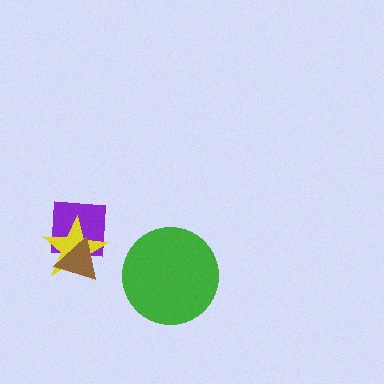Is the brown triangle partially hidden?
No, no other shape covers it.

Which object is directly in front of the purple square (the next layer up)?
The yellow star is directly in front of the purple square.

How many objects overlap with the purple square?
2 objects overlap with the purple square.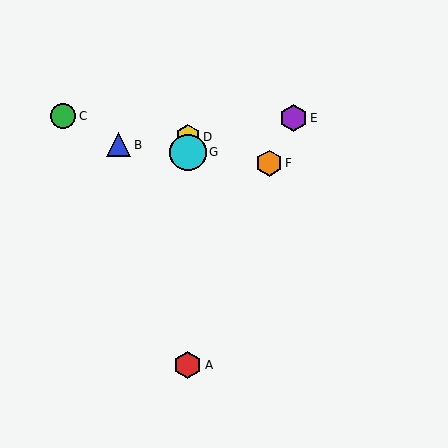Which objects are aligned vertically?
Objects A, D, G are aligned vertically.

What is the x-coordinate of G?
Object G is at x≈188.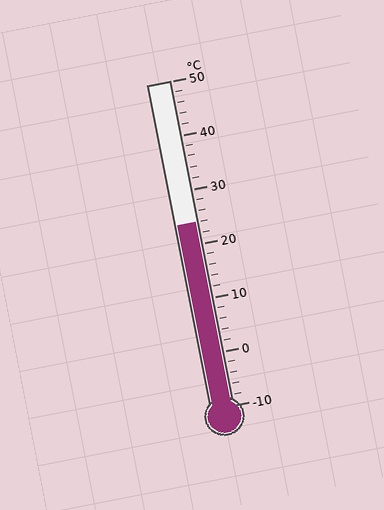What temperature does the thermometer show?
The thermometer shows approximately 24°C.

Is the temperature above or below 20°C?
The temperature is above 20°C.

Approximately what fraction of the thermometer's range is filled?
The thermometer is filled to approximately 55% of its range.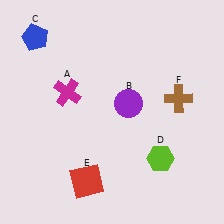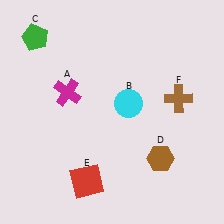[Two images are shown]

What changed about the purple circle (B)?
In Image 1, B is purple. In Image 2, it changed to cyan.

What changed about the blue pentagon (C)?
In Image 1, C is blue. In Image 2, it changed to green.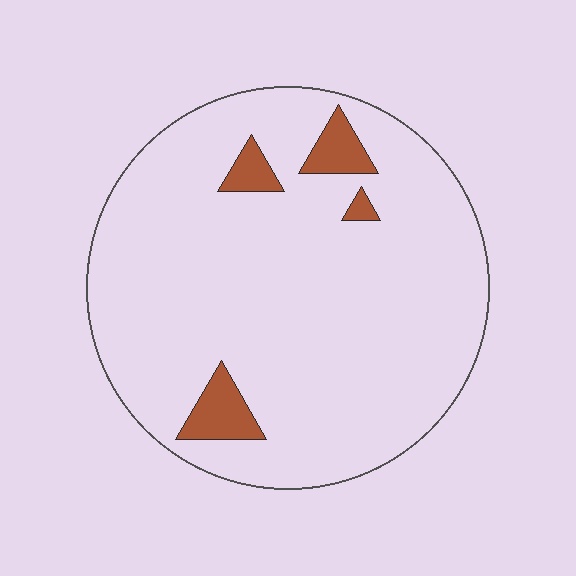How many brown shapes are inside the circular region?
4.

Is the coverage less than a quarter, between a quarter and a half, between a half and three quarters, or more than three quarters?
Less than a quarter.